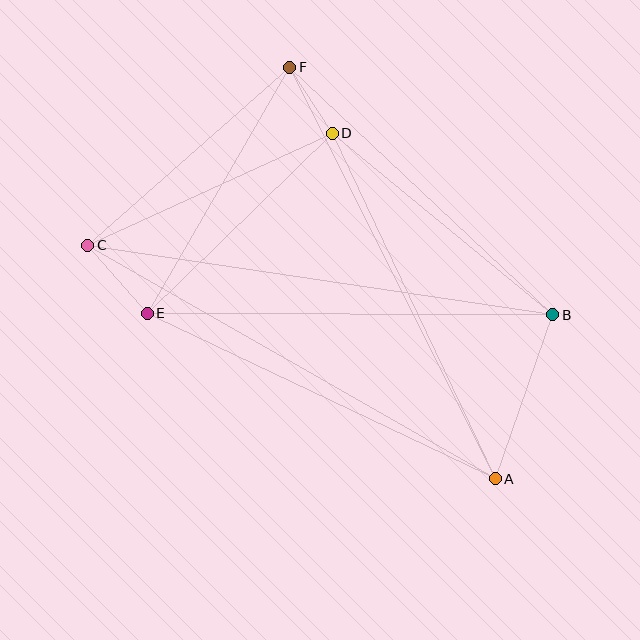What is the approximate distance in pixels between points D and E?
The distance between D and E is approximately 258 pixels.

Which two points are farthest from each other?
Points B and C are farthest from each other.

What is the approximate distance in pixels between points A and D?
The distance between A and D is approximately 382 pixels.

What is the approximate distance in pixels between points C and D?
The distance between C and D is approximately 269 pixels.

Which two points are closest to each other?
Points D and F are closest to each other.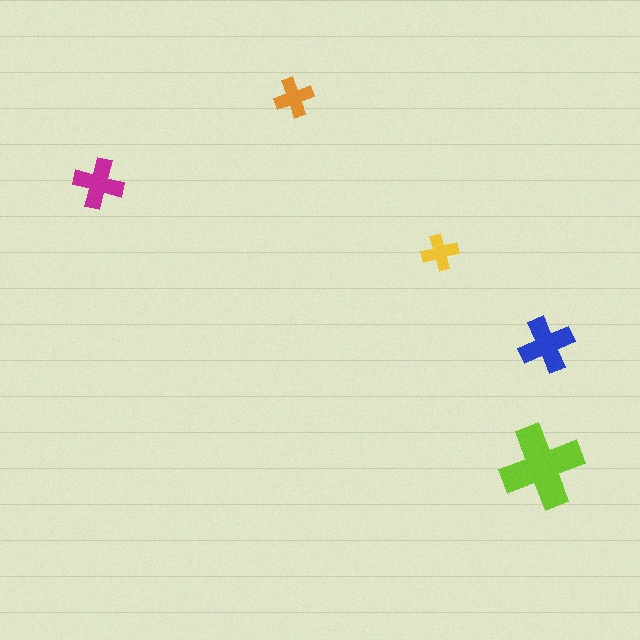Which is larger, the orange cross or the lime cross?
The lime one.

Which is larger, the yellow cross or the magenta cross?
The magenta one.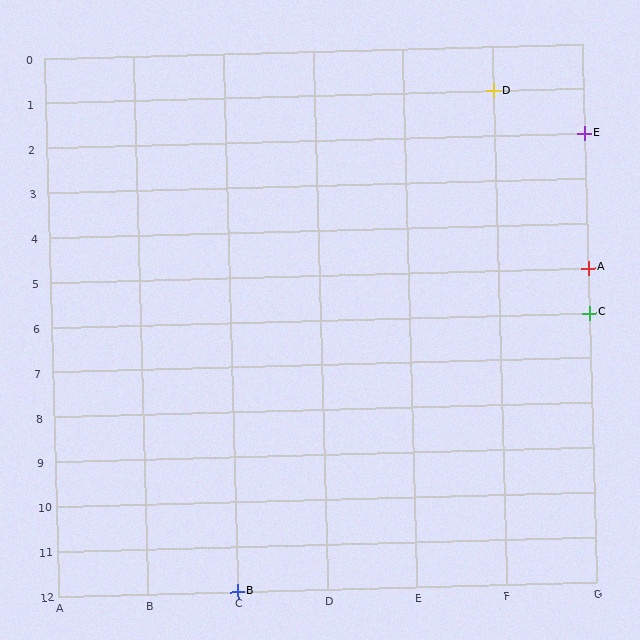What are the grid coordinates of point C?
Point C is at grid coordinates (G, 6).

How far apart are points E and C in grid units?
Points E and C are 4 rows apart.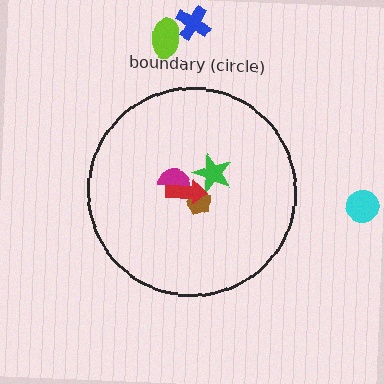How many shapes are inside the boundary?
4 inside, 3 outside.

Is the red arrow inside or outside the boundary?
Inside.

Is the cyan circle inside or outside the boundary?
Outside.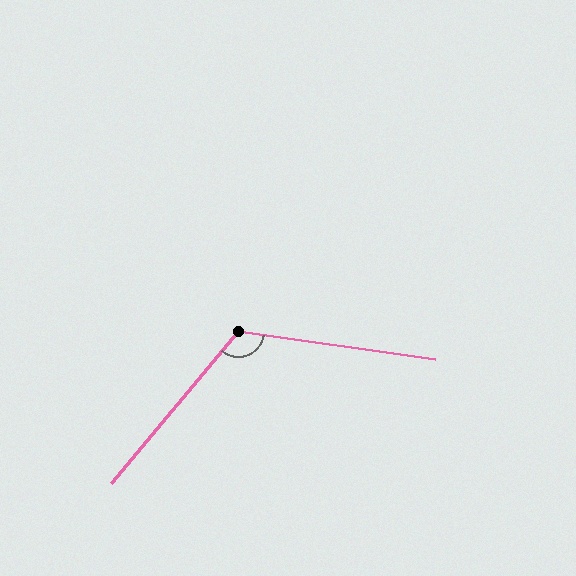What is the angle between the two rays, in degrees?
Approximately 122 degrees.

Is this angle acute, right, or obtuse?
It is obtuse.